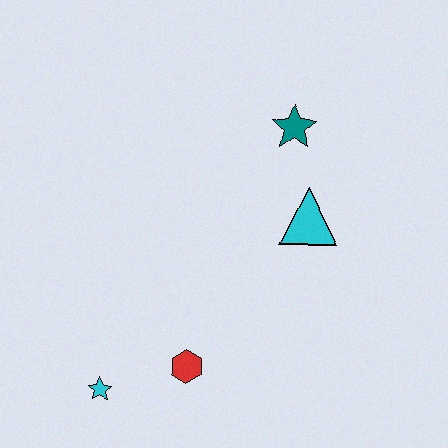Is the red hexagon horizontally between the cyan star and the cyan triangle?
Yes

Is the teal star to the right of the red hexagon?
Yes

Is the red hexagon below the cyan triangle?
Yes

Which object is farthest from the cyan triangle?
The cyan star is farthest from the cyan triangle.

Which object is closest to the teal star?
The cyan triangle is closest to the teal star.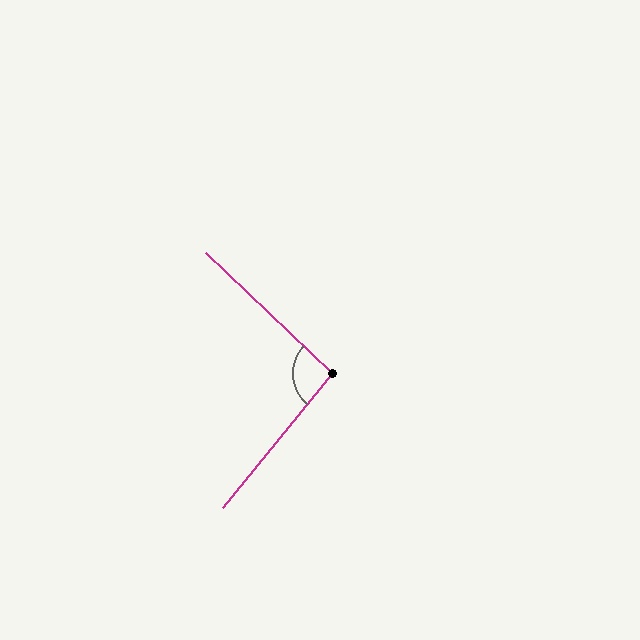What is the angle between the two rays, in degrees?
Approximately 95 degrees.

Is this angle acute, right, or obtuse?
It is approximately a right angle.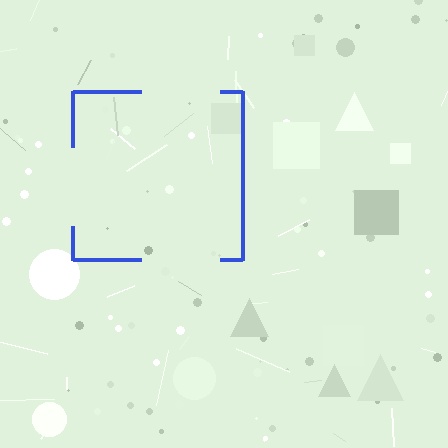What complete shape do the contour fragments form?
The contour fragments form a square.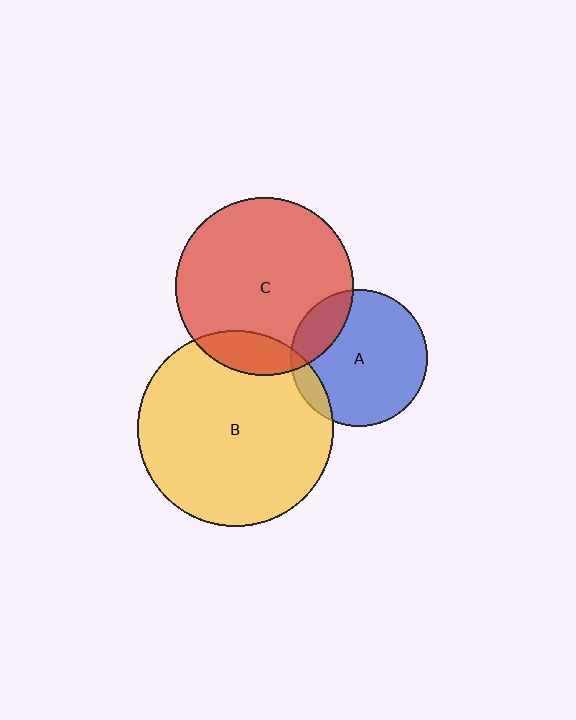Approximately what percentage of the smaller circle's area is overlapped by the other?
Approximately 15%.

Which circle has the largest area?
Circle B (yellow).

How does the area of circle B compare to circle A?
Approximately 2.1 times.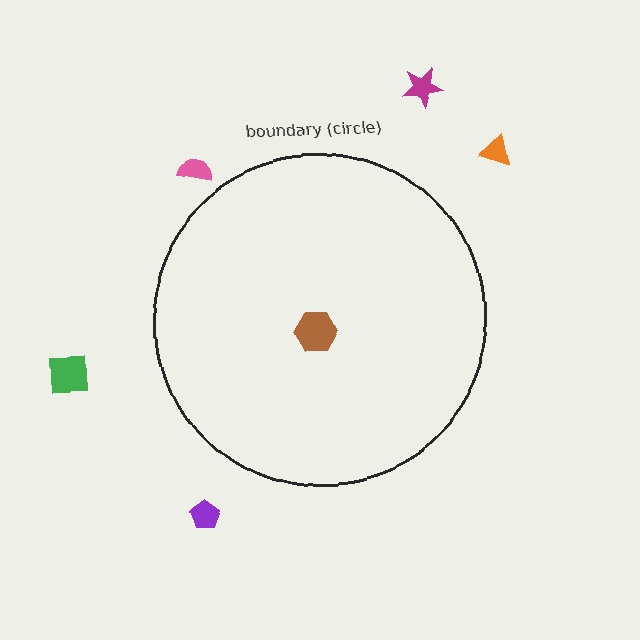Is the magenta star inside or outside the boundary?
Outside.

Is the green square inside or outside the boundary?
Outside.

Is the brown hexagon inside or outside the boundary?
Inside.